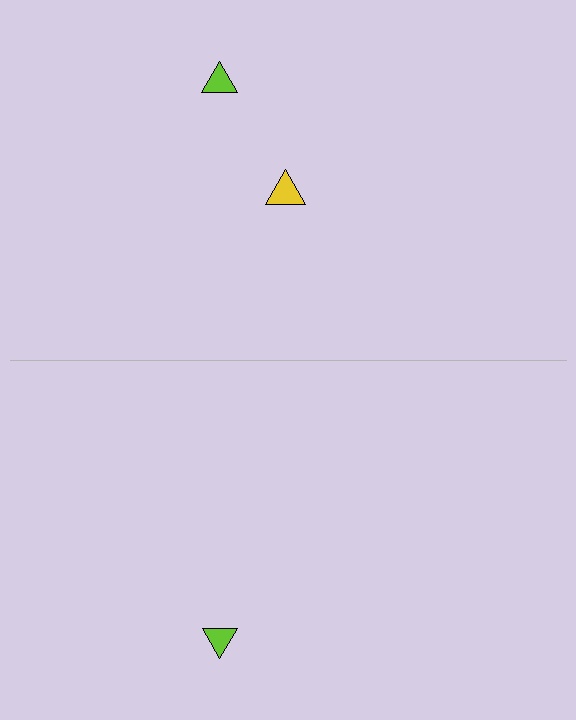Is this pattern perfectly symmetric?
No, the pattern is not perfectly symmetric. A yellow triangle is missing from the bottom side.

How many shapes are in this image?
There are 3 shapes in this image.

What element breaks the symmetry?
A yellow triangle is missing from the bottom side.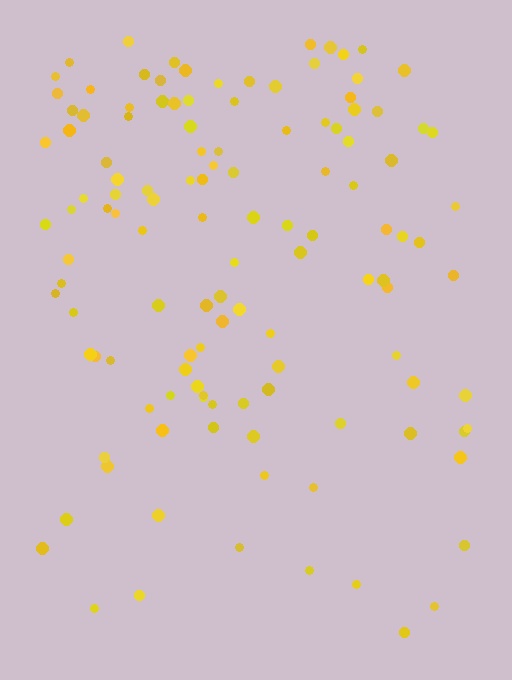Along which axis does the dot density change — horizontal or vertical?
Vertical.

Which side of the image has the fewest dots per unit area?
The bottom.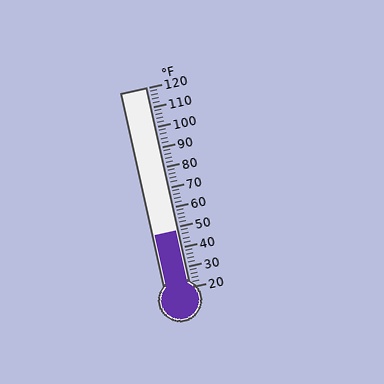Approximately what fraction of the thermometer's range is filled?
The thermometer is filled to approximately 30% of its range.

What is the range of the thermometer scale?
The thermometer scale ranges from 20°F to 120°F.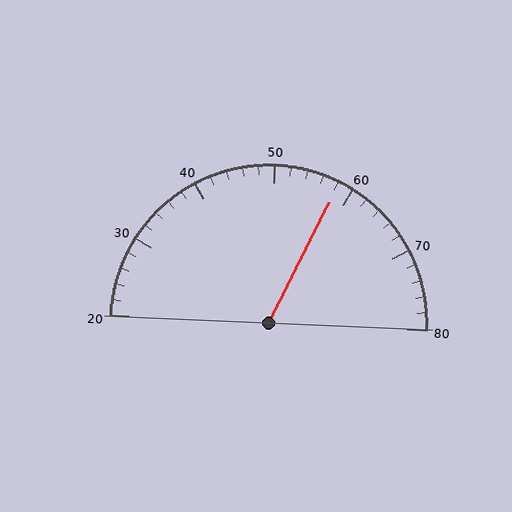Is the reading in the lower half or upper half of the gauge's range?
The reading is in the upper half of the range (20 to 80).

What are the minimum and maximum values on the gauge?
The gauge ranges from 20 to 80.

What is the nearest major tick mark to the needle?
The nearest major tick mark is 60.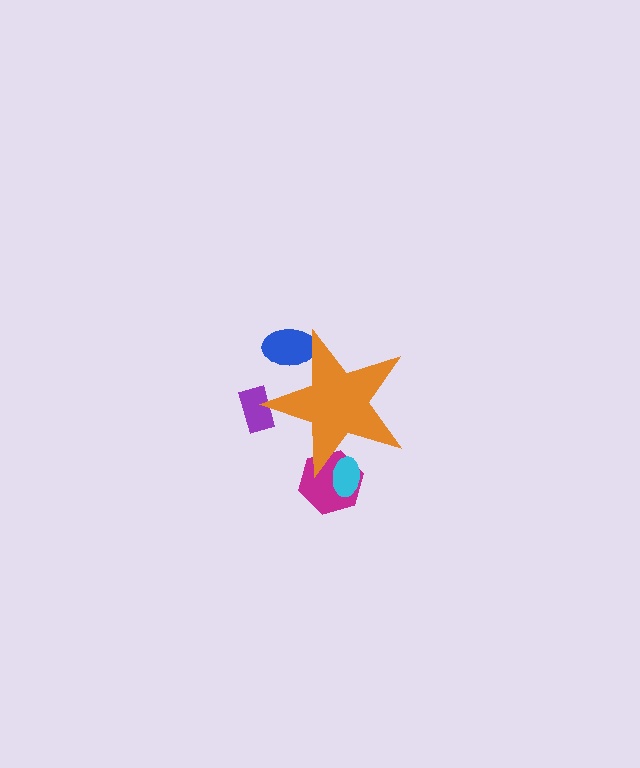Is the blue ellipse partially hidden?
Yes, the blue ellipse is partially hidden behind the orange star.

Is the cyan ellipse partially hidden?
Yes, the cyan ellipse is partially hidden behind the orange star.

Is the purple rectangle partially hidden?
Yes, the purple rectangle is partially hidden behind the orange star.